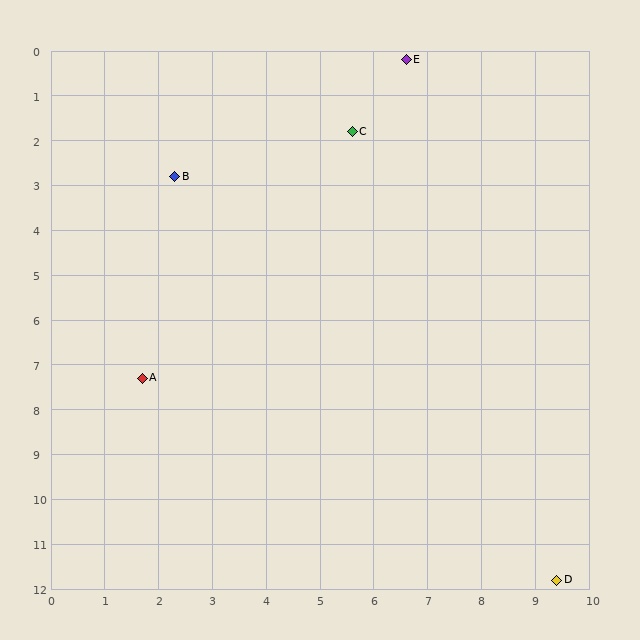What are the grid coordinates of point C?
Point C is at approximately (5.6, 1.8).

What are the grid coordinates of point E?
Point E is at approximately (6.6, 0.2).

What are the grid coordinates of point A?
Point A is at approximately (1.7, 7.3).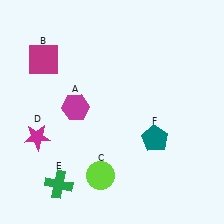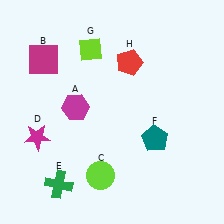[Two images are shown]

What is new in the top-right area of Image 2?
A red pentagon (H) was added in the top-right area of Image 2.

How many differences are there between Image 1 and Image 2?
There are 2 differences between the two images.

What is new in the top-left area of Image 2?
A lime diamond (G) was added in the top-left area of Image 2.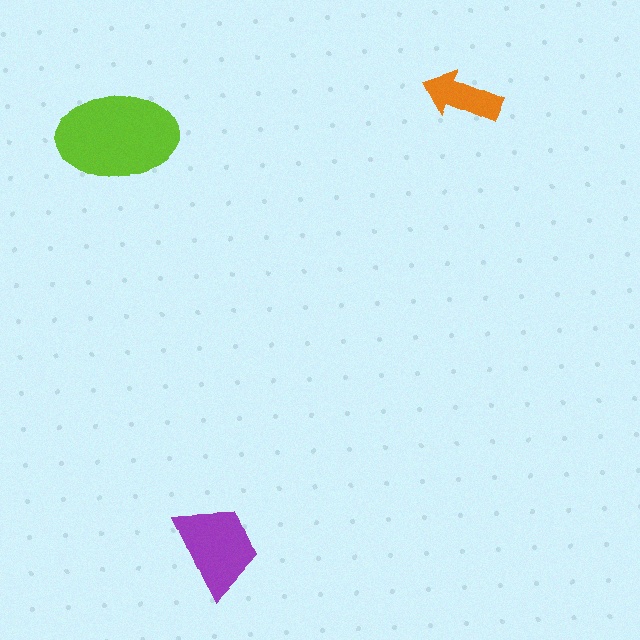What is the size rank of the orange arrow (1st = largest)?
3rd.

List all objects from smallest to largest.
The orange arrow, the purple trapezoid, the lime ellipse.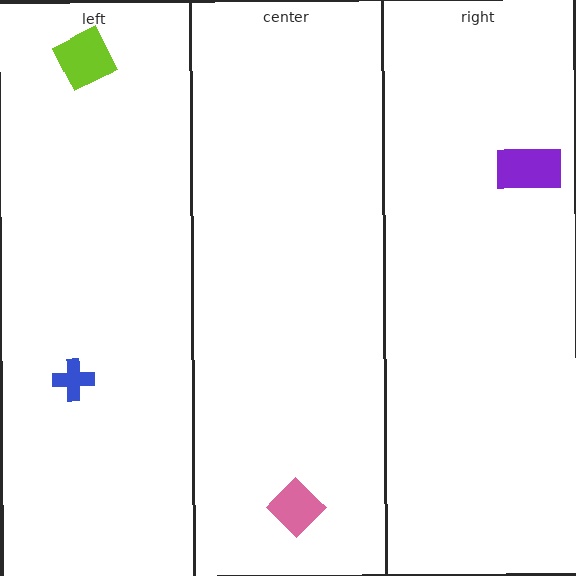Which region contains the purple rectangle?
The right region.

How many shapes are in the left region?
2.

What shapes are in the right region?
The purple rectangle.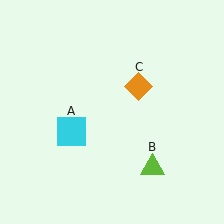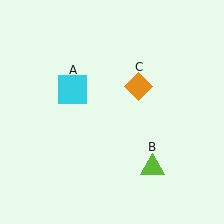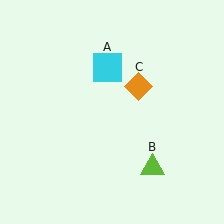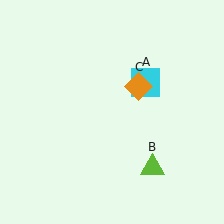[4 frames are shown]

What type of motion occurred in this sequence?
The cyan square (object A) rotated clockwise around the center of the scene.